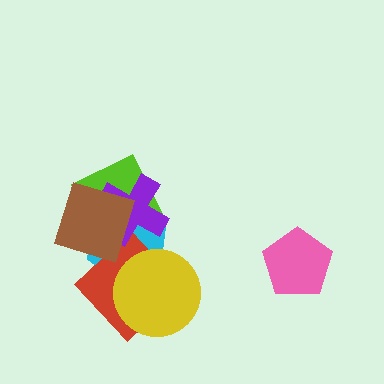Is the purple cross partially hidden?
Yes, it is partially covered by another shape.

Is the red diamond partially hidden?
Yes, it is partially covered by another shape.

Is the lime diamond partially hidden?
Yes, it is partially covered by another shape.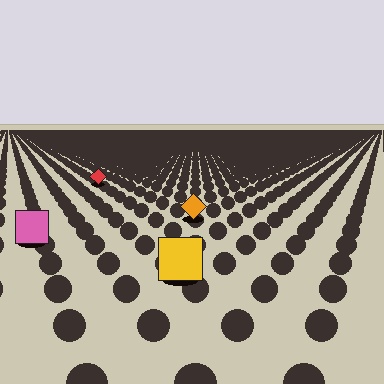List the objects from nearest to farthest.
From nearest to farthest: the yellow square, the pink square, the orange diamond, the red diamond.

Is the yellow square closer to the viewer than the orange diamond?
Yes. The yellow square is closer — you can tell from the texture gradient: the ground texture is coarser near it.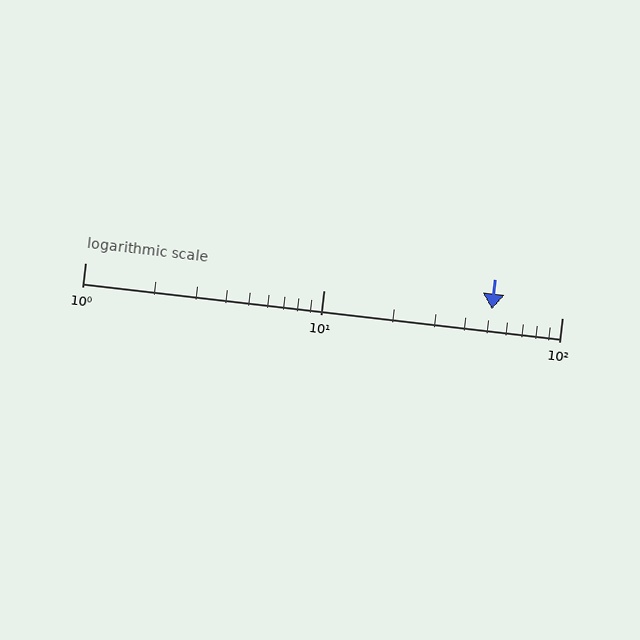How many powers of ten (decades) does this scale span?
The scale spans 2 decades, from 1 to 100.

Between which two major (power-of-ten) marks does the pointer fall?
The pointer is between 10 and 100.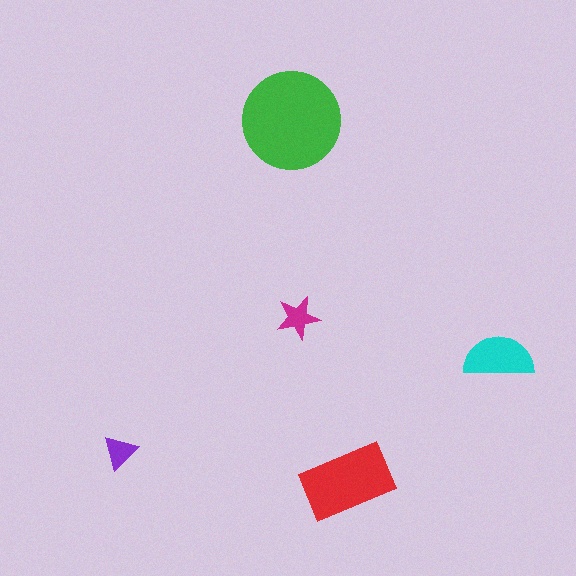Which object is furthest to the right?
The cyan semicircle is rightmost.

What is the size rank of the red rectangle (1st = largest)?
2nd.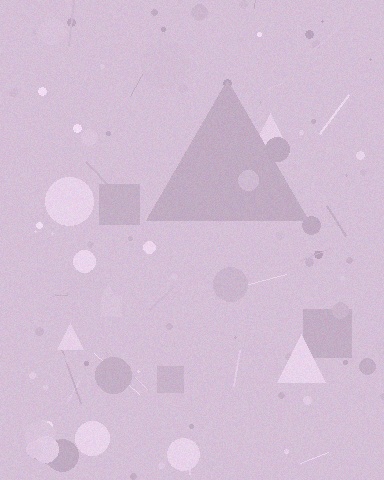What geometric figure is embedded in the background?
A triangle is embedded in the background.